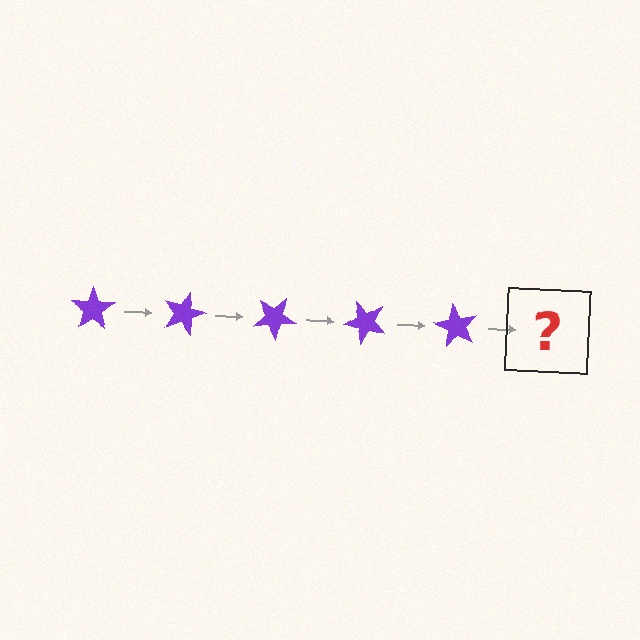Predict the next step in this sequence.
The next step is a purple star rotated 75 degrees.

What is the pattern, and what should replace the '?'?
The pattern is that the star rotates 15 degrees each step. The '?' should be a purple star rotated 75 degrees.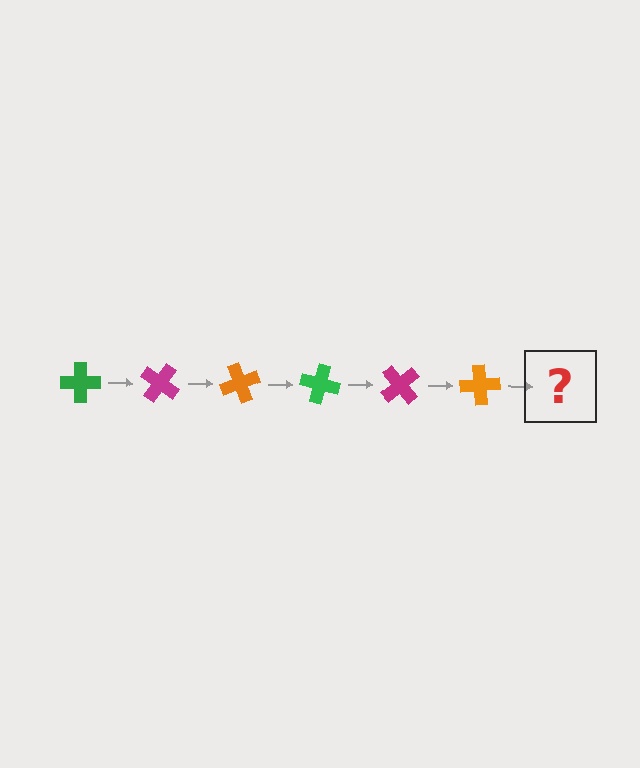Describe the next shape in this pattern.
It should be a green cross, rotated 210 degrees from the start.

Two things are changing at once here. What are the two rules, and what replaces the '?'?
The two rules are that it rotates 35 degrees each step and the color cycles through green, magenta, and orange. The '?' should be a green cross, rotated 210 degrees from the start.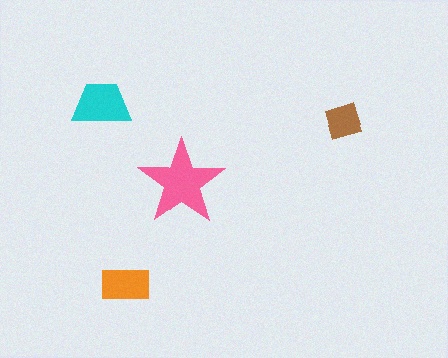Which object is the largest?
The pink star.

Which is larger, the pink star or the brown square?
The pink star.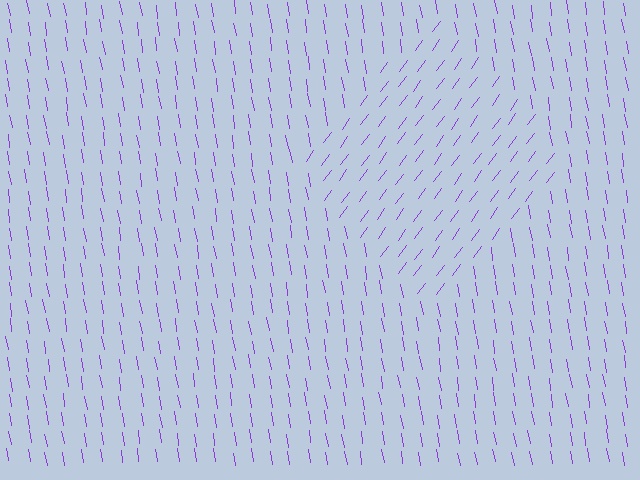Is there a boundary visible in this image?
Yes, there is a texture boundary formed by a change in line orientation.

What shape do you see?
I see a diamond.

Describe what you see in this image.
The image is filled with small purple line segments. A diamond region in the image has lines oriented differently from the surrounding lines, creating a visible texture boundary.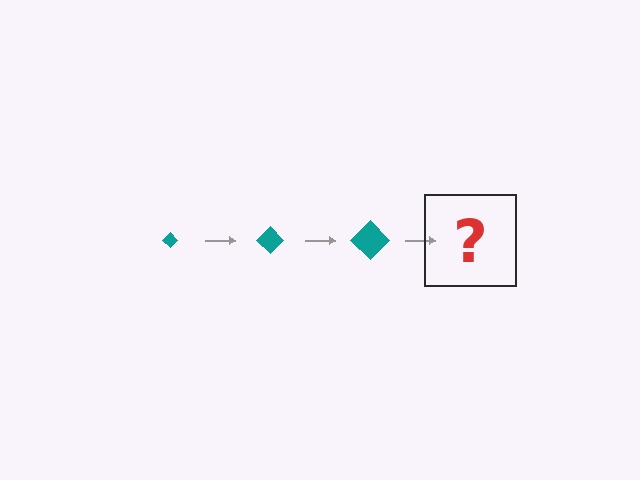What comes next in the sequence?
The next element should be a teal diamond, larger than the previous one.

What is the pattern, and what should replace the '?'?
The pattern is that the diamond gets progressively larger each step. The '?' should be a teal diamond, larger than the previous one.